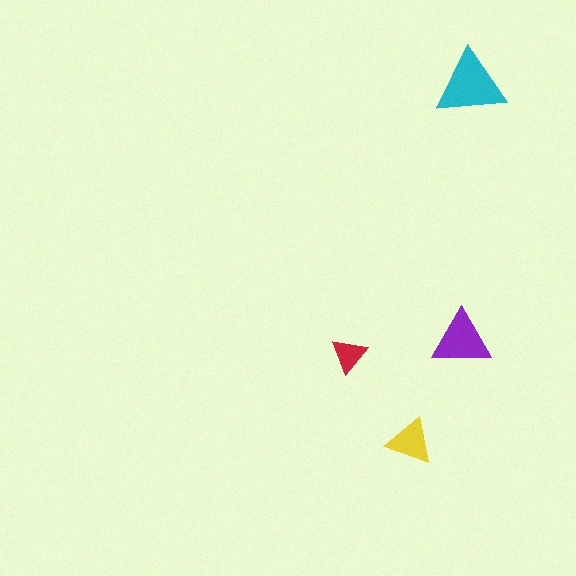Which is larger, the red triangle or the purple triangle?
The purple one.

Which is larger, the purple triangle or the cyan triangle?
The cyan one.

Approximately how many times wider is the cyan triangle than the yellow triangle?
About 1.5 times wider.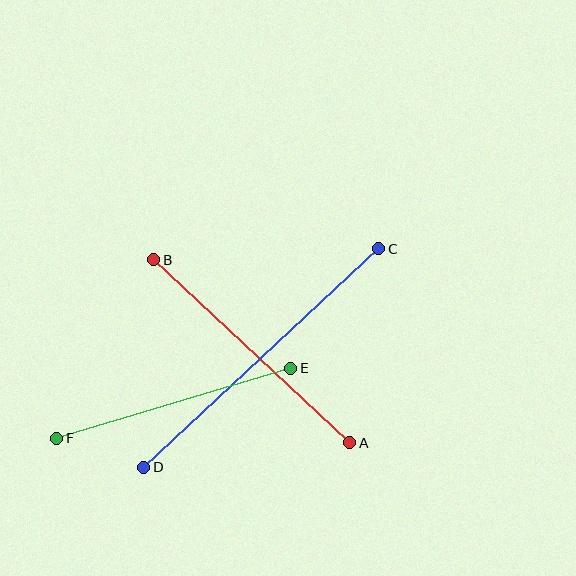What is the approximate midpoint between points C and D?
The midpoint is at approximately (261, 358) pixels.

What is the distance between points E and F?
The distance is approximately 244 pixels.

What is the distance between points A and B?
The distance is approximately 268 pixels.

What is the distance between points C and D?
The distance is approximately 321 pixels.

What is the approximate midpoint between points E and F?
The midpoint is at approximately (174, 403) pixels.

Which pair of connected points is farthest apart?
Points C and D are farthest apart.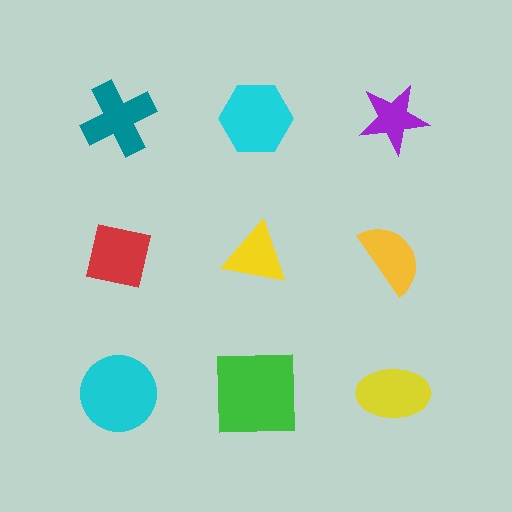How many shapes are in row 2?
3 shapes.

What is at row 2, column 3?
A yellow semicircle.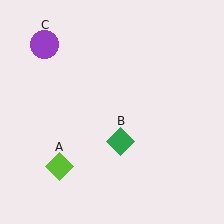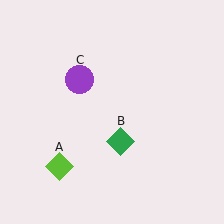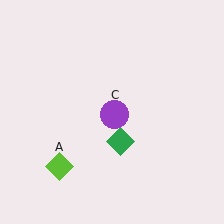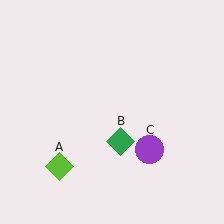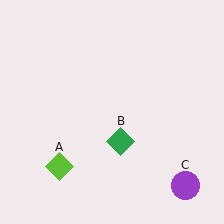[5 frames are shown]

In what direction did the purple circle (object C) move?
The purple circle (object C) moved down and to the right.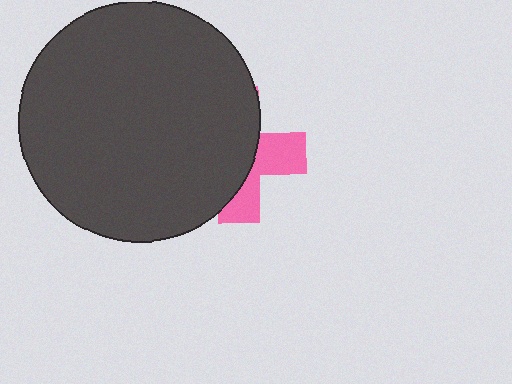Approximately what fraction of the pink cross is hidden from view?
Roughly 64% of the pink cross is hidden behind the dark gray circle.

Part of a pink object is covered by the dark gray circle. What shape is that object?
It is a cross.